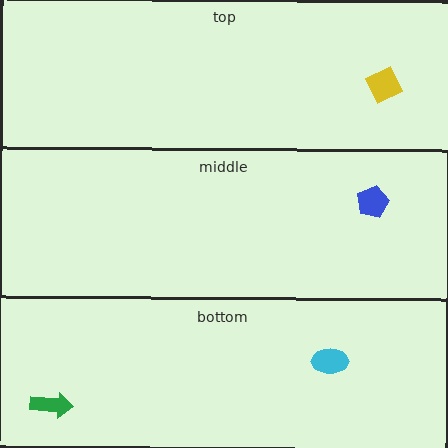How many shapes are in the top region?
1.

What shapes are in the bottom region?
The green arrow, the cyan ellipse.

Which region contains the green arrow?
The bottom region.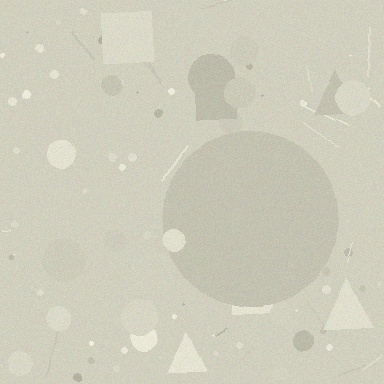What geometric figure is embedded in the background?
A circle is embedded in the background.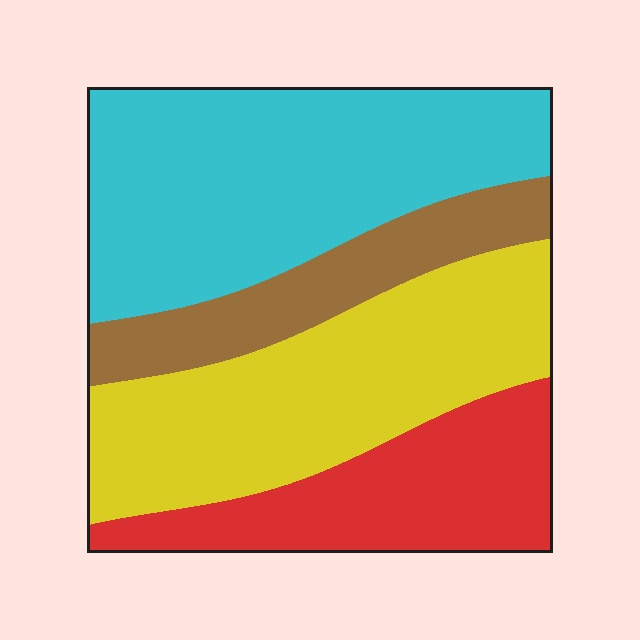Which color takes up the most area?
Cyan, at roughly 35%.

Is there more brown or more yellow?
Yellow.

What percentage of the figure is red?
Red covers around 20% of the figure.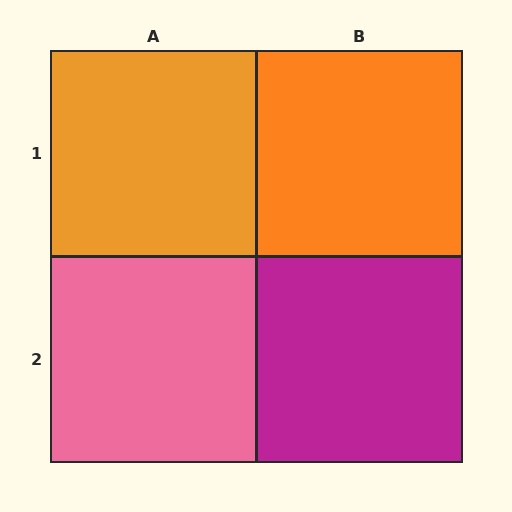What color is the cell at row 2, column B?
Magenta.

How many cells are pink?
1 cell is pink.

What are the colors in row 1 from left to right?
Orange, orange.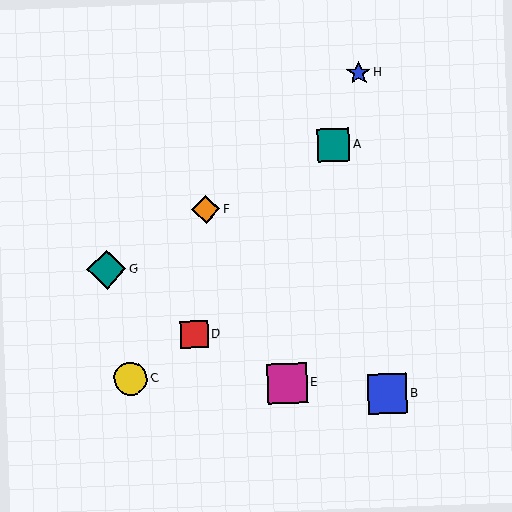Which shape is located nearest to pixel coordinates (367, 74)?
The blue star (labeled H) at (358, 73) is nearest to that location.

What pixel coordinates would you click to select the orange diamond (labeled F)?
Click at (206, 210) to select the orange diamond F.